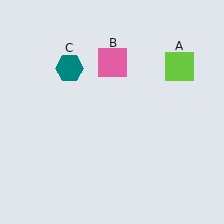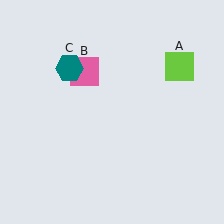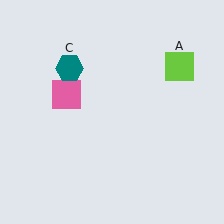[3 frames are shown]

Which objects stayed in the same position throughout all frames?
Lime square (object A) and teal hexagon (object C) remained stationary.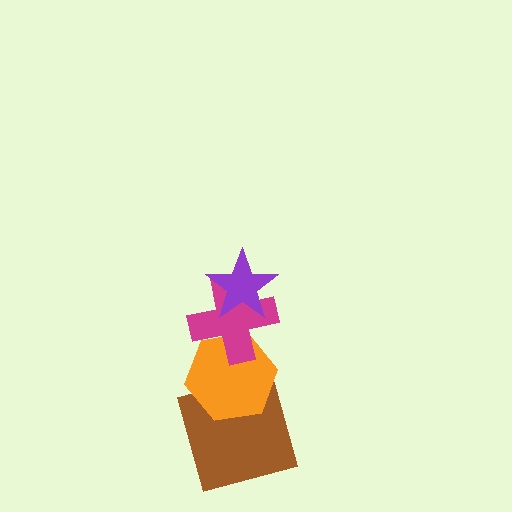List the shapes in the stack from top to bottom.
From top to bottom: the purple star, the magenta cross, the orange hexagon, the brown square.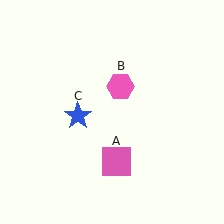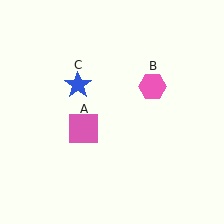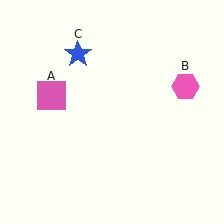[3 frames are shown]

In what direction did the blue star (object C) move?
The blue star (object C) moved up.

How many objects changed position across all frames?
3 objects changed position: pink square (object A), pink hexagon (object B), blue star (object C).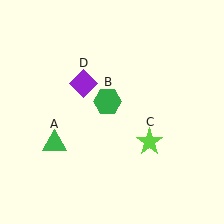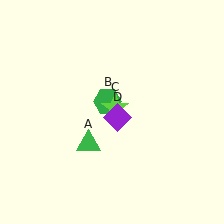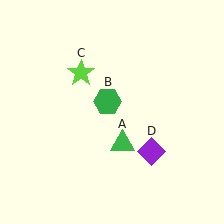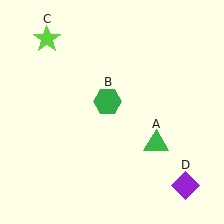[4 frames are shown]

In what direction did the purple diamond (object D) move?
The purple diamond (object D) moved down and to the right.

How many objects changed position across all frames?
3 objects changed position: green triangle (object A), lime star (object C), purple diamond (object D).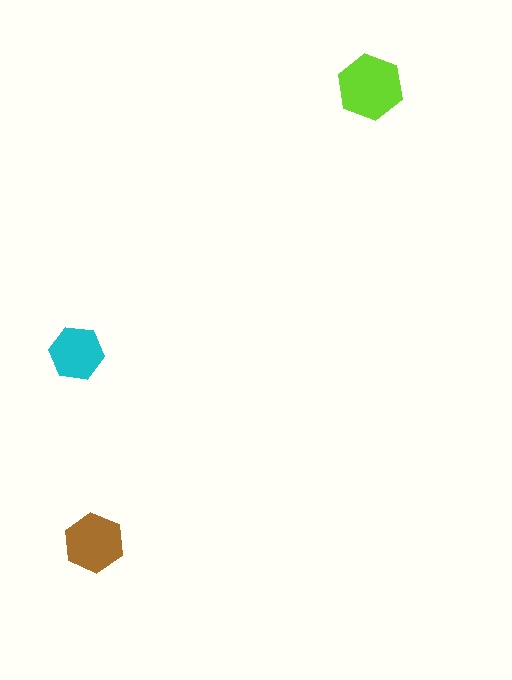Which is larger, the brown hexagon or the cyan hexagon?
The brown one.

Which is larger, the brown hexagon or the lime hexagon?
The lime one.